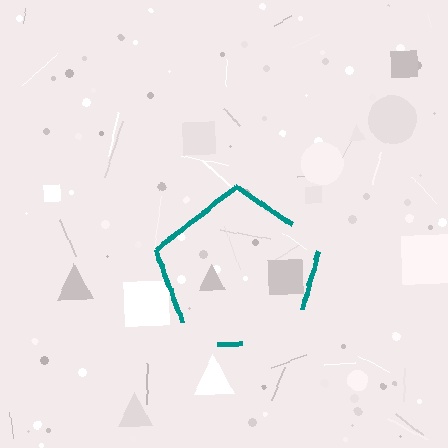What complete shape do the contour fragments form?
The contour fragments form a pentagon.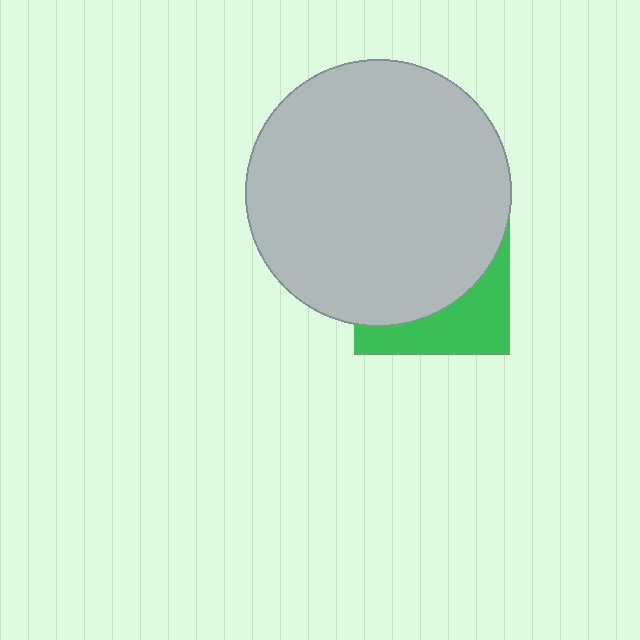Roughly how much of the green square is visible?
A small part of it is visible (roughly 33%).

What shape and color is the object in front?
The object in front is a light gray circle.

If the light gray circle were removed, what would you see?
You would see the complete green square.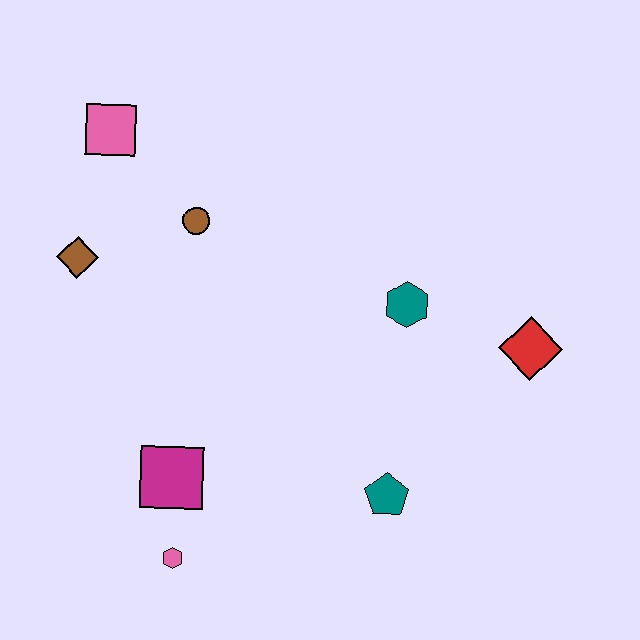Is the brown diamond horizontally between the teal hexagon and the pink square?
No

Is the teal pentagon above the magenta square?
No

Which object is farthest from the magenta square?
The red diamond is farthest from the magenta square.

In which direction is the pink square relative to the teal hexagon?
The pink square is to the left of the teal hexagon.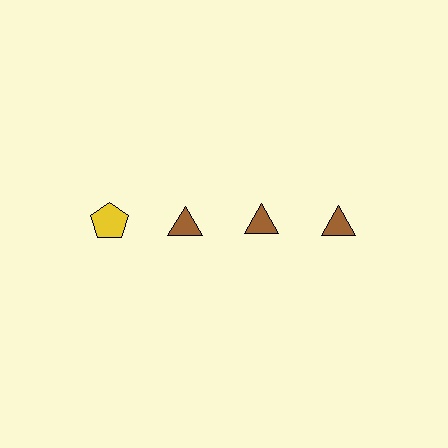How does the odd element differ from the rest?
It differs in both color (yellow instead of brown) and shape (pentagon instead of triangle).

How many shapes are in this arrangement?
There are 4 shapes arranged in a grid pattern.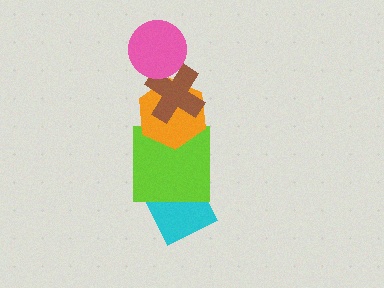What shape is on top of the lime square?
The orange hexagon is on top of the lime square.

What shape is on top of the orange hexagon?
The brown cross is on top of the orange hexagon.